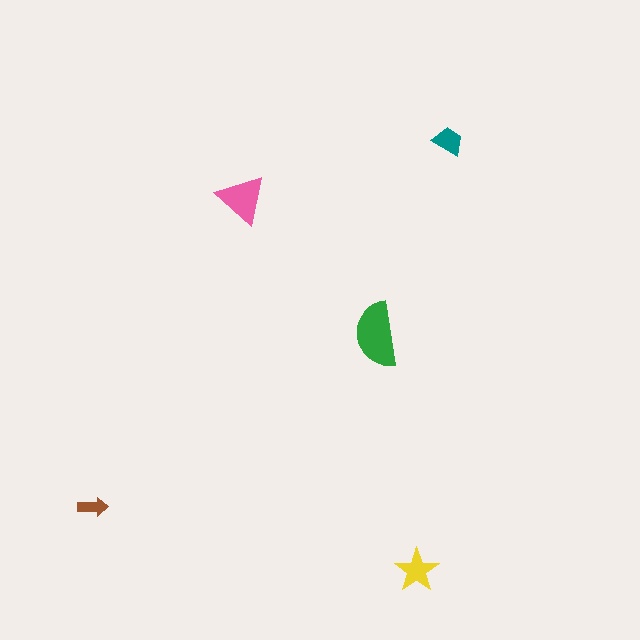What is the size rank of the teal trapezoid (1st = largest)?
4th.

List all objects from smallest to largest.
The brown arrow, the teal trapezoid, the yellow star, the pink triangle, the green semicircle.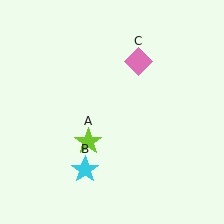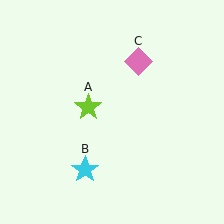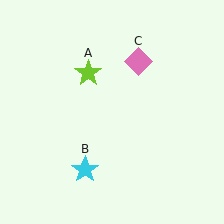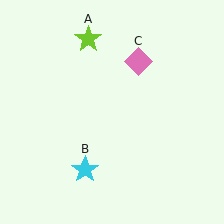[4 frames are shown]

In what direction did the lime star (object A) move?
The lime star (object A) moved up.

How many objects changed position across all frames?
1 object changed position: lime star (object A).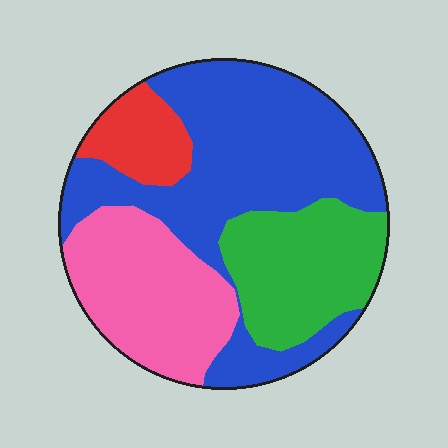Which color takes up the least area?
Red, at roughly 10%.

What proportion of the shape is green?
Green takes up about one fifth (1/5) of the shape.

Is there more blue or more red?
Blue.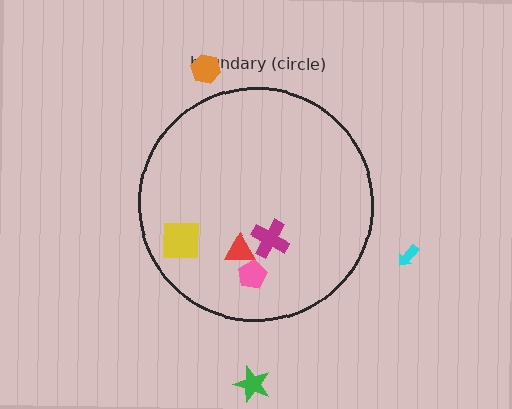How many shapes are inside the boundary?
4 inside, 3 outside.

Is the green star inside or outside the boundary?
Outside.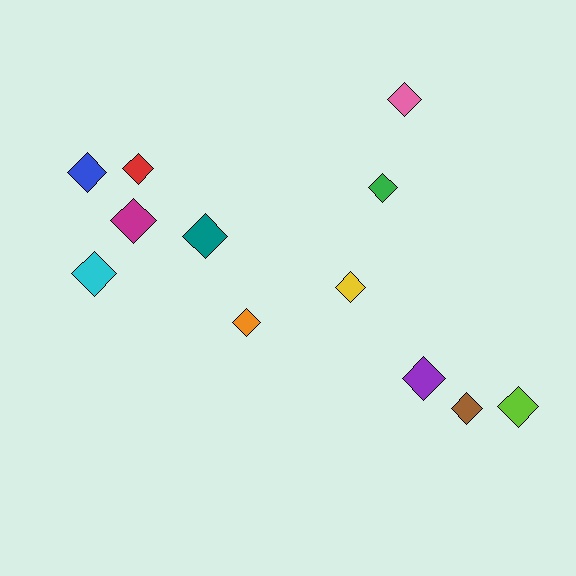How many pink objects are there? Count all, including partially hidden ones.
There is 1 pink object.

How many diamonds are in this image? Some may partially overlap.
There are 12 diamonds.